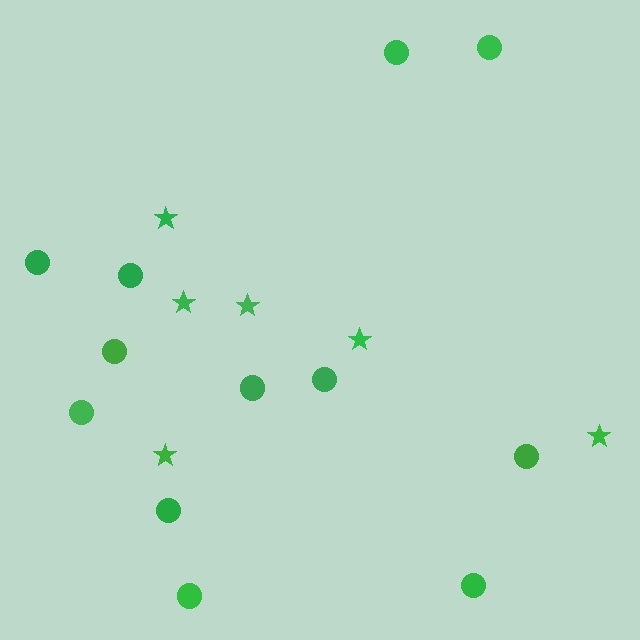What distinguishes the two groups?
There are 2 groups: one group of circles (12) and one group of stars (6).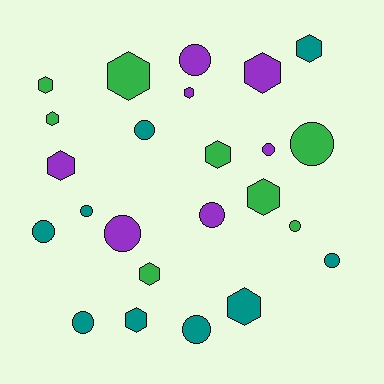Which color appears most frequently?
Teal, with 9 objects.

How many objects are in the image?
There are 24 objects.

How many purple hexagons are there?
There are 3 purple hexagons.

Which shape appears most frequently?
Circle, with 12 objects.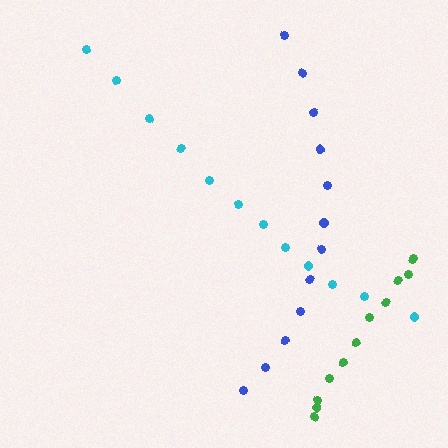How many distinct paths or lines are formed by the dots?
There are 3 distinct paths.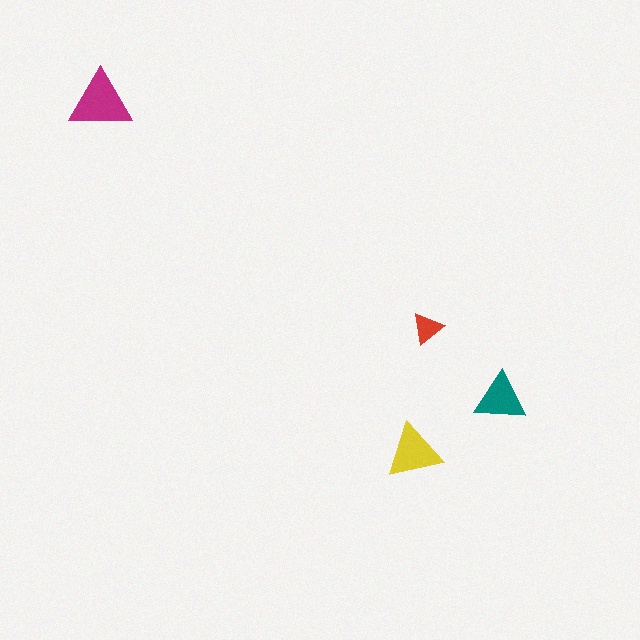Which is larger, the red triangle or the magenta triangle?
The magenta one.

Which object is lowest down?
The yellow triangle is bottommost.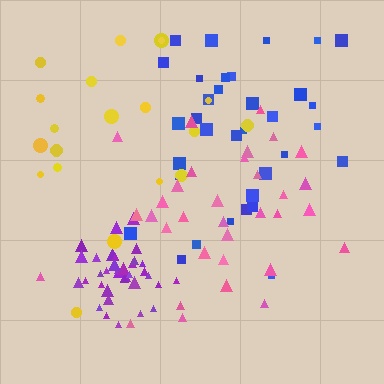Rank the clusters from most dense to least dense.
purple, blue, pink, yellow.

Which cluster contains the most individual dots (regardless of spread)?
Purple (35).